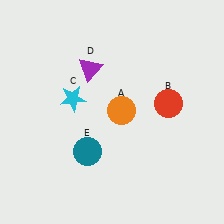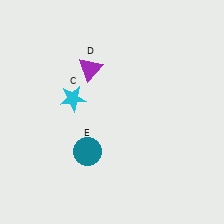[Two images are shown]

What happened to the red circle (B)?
The red circle (B) was removed in Image 2. It was in the top-right area of Image 1.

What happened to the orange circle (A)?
The orange circle (A) was removed in Image 2. It was in the top-right area of Image 1.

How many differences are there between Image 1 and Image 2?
There are 2 differences between the two images.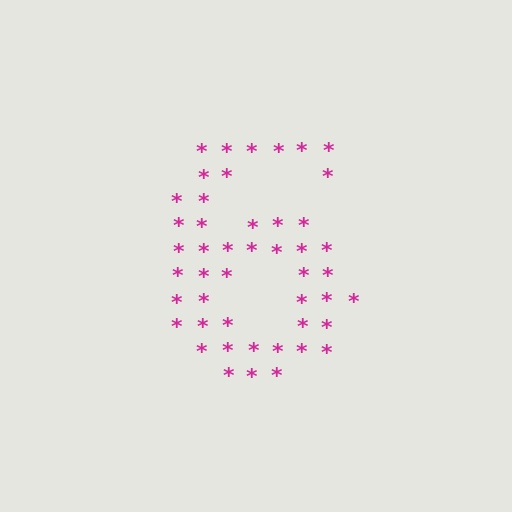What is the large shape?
The large shape is the digit 6.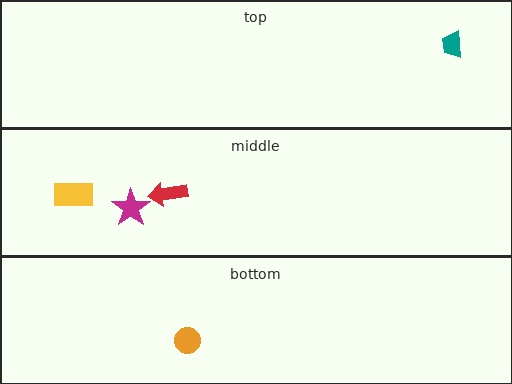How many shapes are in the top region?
1.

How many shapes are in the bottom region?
1.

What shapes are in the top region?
The teal trapezoid.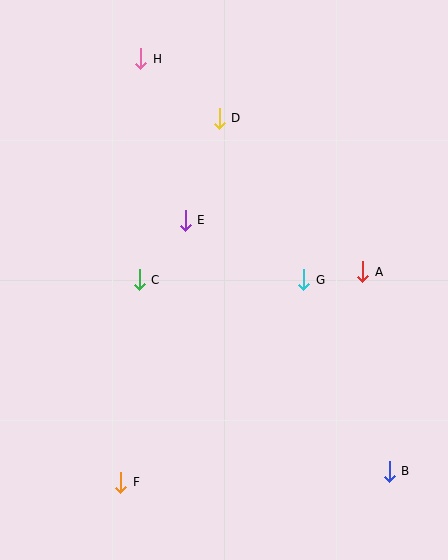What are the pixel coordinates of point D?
Point D is at (219, 118).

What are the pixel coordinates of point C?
Point C is at (139, 280).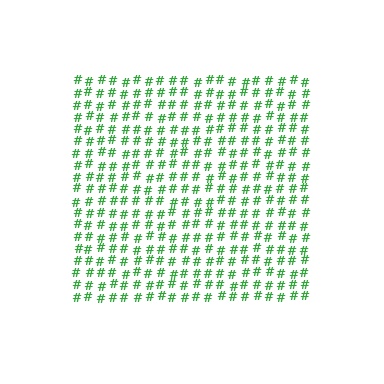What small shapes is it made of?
It is made of small hash symbols.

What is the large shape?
The large shape is a square.